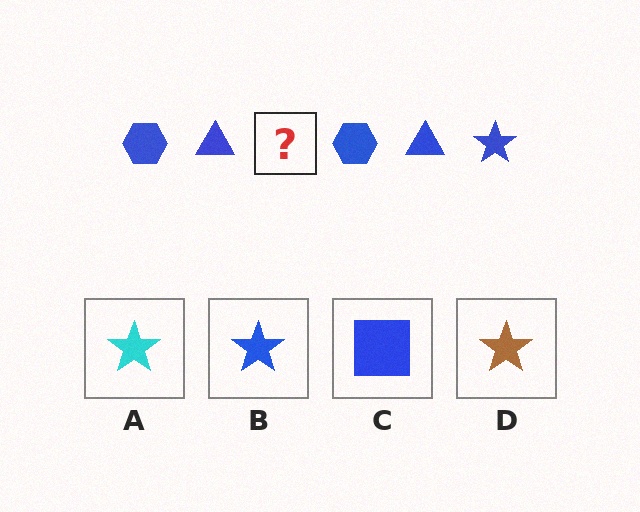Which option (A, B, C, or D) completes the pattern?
B.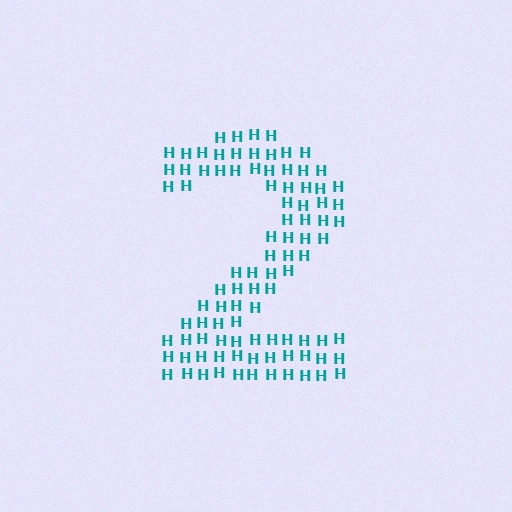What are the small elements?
The small elements are letter H's.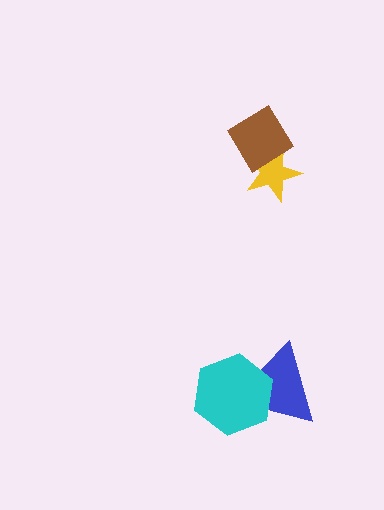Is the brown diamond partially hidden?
No, no other shape covers it.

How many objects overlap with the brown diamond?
1 object overlaps with the brown diamond.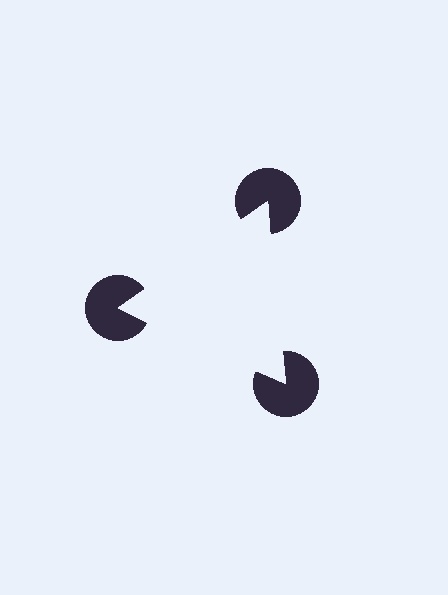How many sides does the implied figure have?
3 sides.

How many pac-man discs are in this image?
There are 3 — one at each vertex of the illusory triangle.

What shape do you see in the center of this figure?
An illusory triangle — its edges are inferred from the aligned wedge cuts in the pac-man discs, not physically drawn.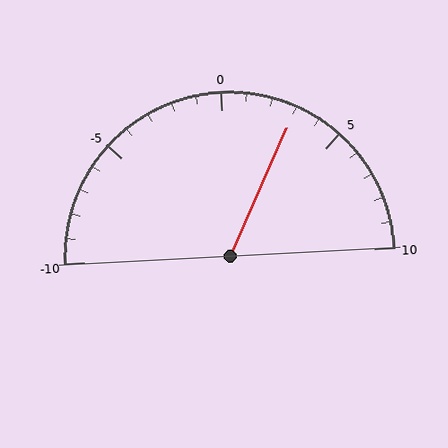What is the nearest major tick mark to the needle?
The nearest major tick mark is 5.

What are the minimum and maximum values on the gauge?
The gauge ranges from -10 to 10.